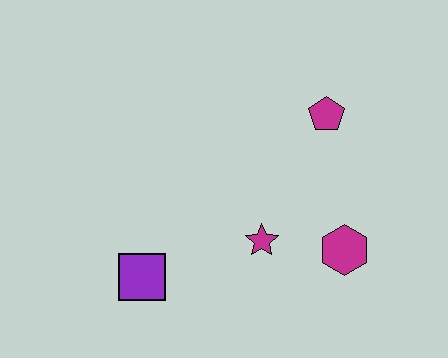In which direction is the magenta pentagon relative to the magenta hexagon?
The magenta pentagon is above the magenta hexagon.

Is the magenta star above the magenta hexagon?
Yes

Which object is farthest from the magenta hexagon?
The purple square is farthest from the magenta hexagon.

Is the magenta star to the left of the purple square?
No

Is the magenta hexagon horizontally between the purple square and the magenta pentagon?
No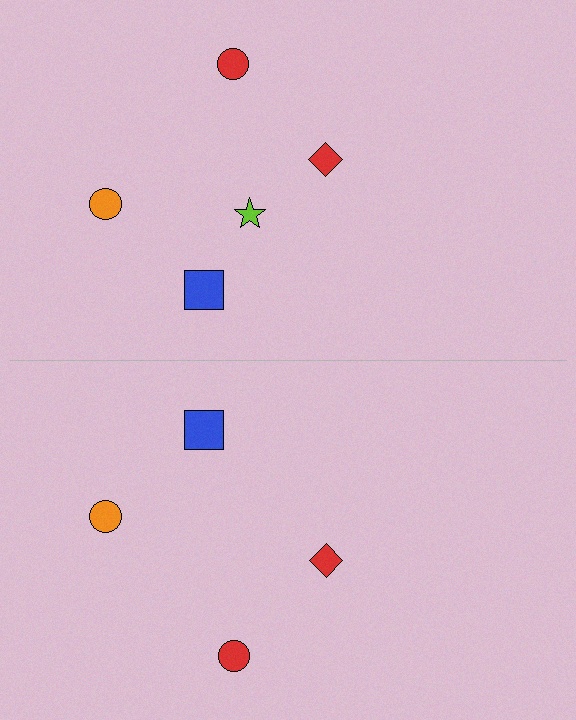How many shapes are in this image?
There are 9 shapes in this image.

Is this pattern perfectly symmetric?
No, the pattern is not perfectly symmetric. A lime star is missing from the bottom side.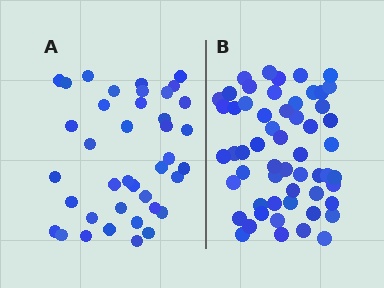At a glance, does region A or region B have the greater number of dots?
Region B (the right region) has more dots.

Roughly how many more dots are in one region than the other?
Region B has approximately 15 more dots than region A.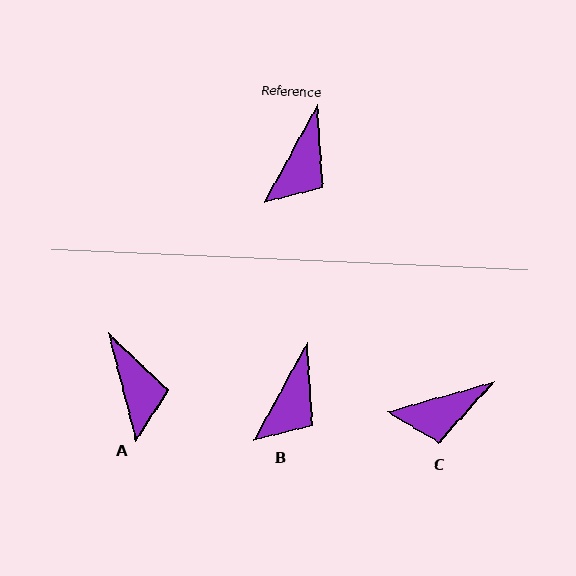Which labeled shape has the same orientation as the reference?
B.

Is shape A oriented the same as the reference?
No, it is off by about 43 degrees.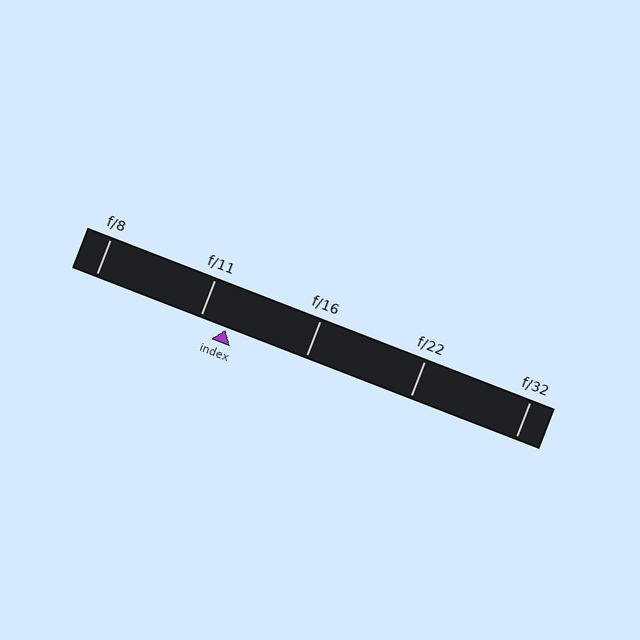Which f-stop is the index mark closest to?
The index mark is closest to f/11.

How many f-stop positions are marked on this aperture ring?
There are 5 f-stop positions marked.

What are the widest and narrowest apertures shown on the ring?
The widest aperture shown is f/8 and the narrowest is f/32.